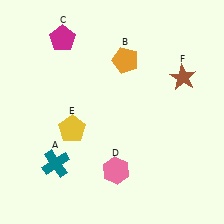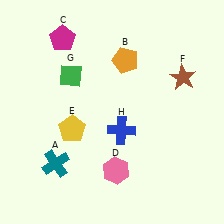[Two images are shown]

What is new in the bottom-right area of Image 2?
A blue cross (H) was added in the bottom-right area of Image 2.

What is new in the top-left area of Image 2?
A green diamond (G) was added in the top-left area of Image 2.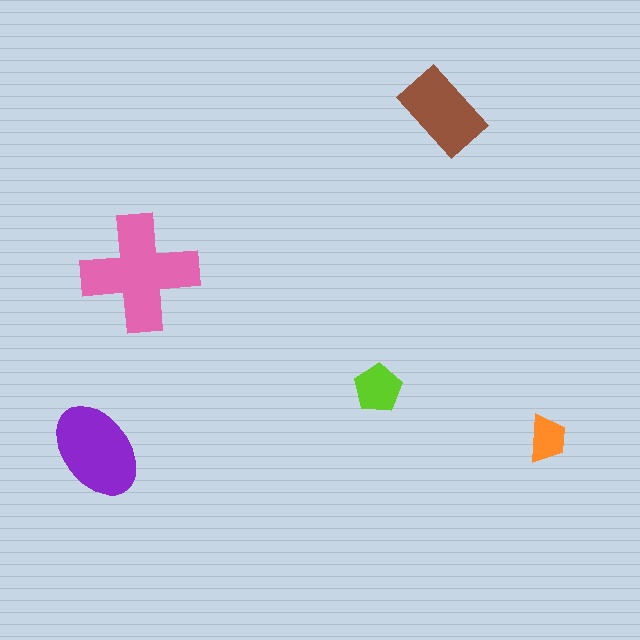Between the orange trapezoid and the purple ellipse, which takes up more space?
The purple ellipse.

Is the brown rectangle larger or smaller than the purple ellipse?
Smaller.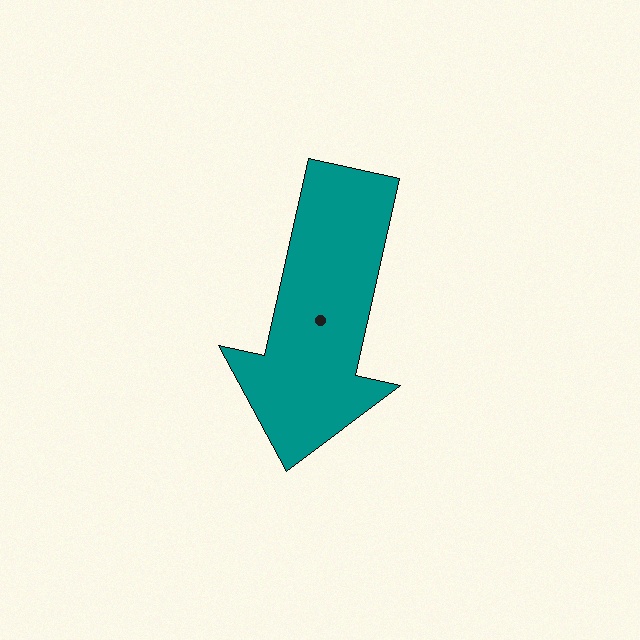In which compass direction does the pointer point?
South.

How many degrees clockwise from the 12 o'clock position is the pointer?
Approximately 193 degrees.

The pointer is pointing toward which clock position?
Roughly 6 o'clock.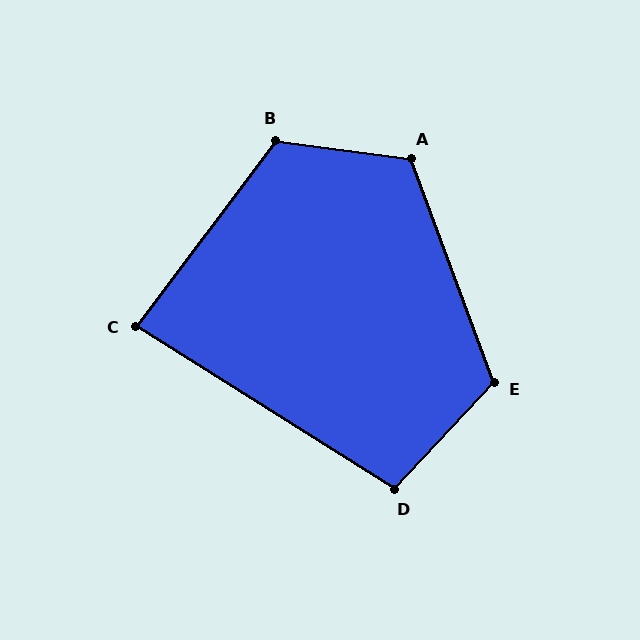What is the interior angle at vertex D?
Approximately 101 degrees (obtuse).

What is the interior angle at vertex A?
Approximately 118 degrees (obtuse).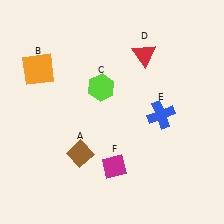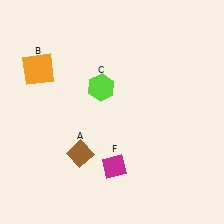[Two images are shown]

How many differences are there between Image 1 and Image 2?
There are 2 differences between the two images.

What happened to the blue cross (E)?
The blue cross (E) was removed in Image 2. It was in the bottom-right area of Image 1.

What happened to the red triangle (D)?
The red triangle (D) was removed in Image 2. It was in the top-right area of Image 1.